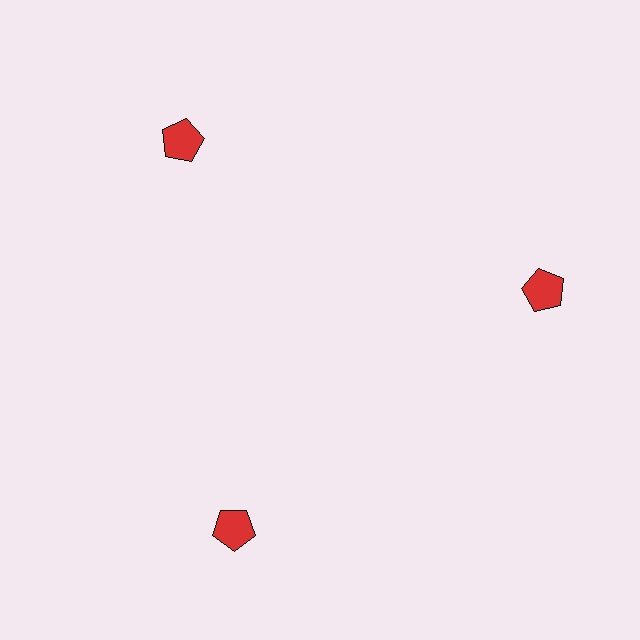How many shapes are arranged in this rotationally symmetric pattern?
There are 3 shapes, arranged in 3 groups of 1.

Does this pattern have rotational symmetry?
Yes, this pattern has 3-fold rotational symmetry. It looks the same after rotating 120 degrees around the center.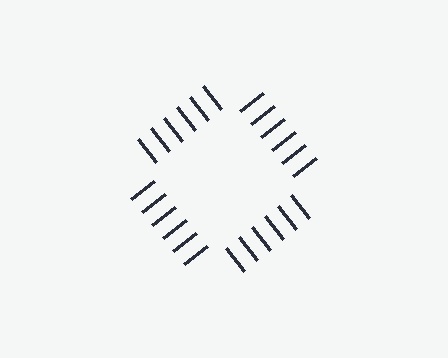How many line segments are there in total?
24 — 6 along each of the 4 edges.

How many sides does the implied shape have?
4 sides — the line-ends trace a square.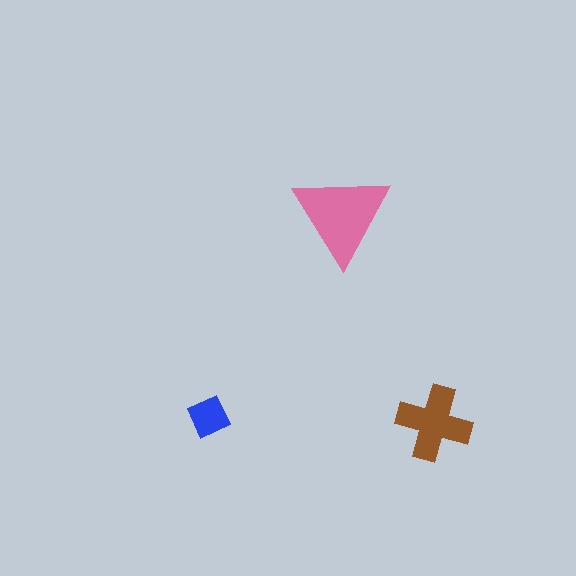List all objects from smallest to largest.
The blue diamond, the brown cross, the pink triangle.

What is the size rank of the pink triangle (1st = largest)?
1st.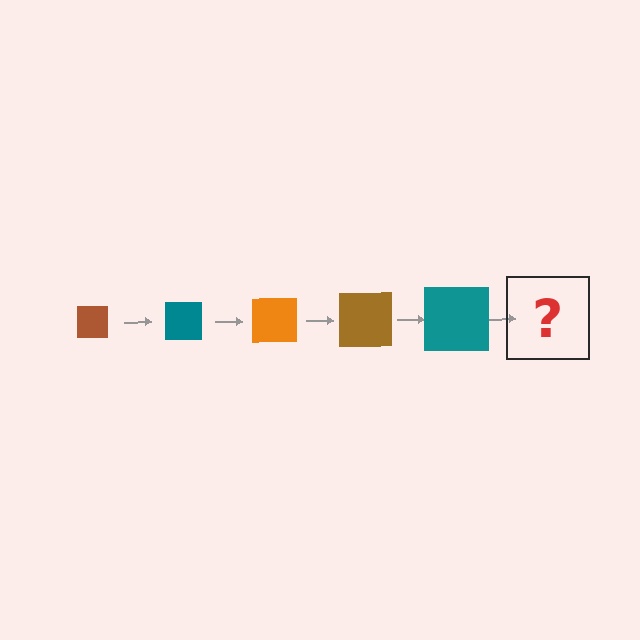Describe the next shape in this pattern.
It should be an orange square, larger than the previous one.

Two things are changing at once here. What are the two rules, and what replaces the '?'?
The two rules are that the square grows larger each step and the color cycles through brown, teal, and orange. The '?' should be an orange square, larger than the previous one.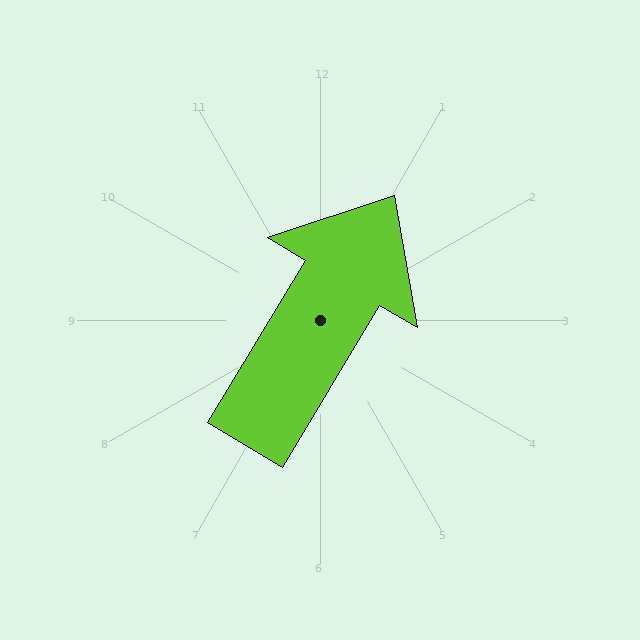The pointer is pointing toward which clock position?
Roughly 1 o'clock.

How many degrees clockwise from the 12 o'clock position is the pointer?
Approximately 31 degrees.